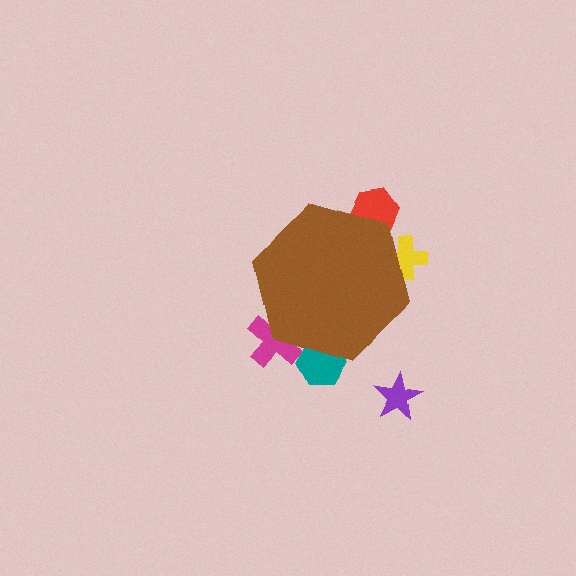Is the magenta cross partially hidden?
Yes, the magenta cross is partially hidden behind the brown hexagon.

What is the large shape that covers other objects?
A brown hexagon.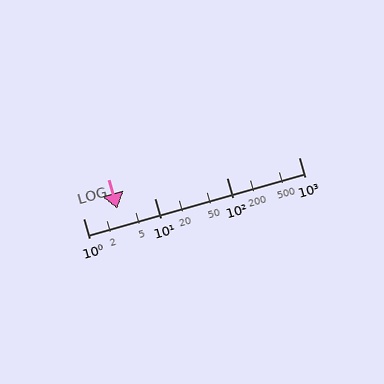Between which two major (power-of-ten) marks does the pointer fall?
The pointer is between 1 and 10.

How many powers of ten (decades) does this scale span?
The scale spans 3 decades, from 1 to 1000.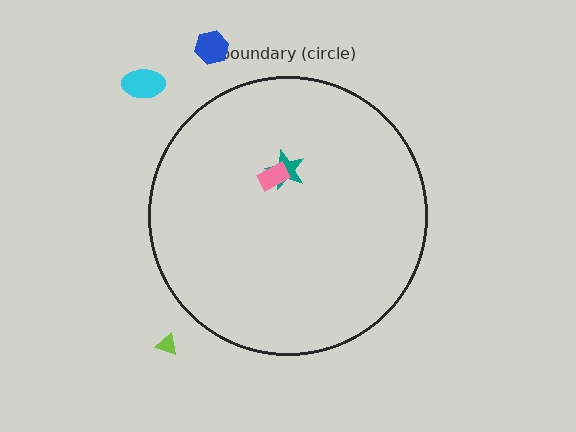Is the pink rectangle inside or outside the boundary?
Inside.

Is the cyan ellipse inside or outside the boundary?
Outside.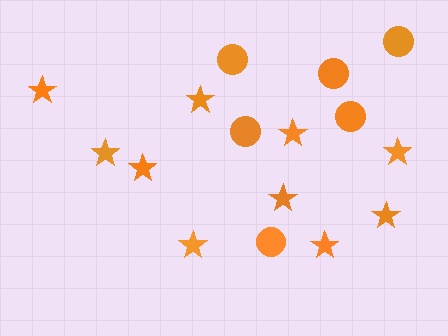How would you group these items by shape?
There are 2 groups: one group of stars (10) and one group of circles (6).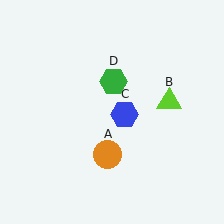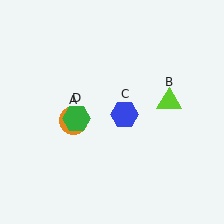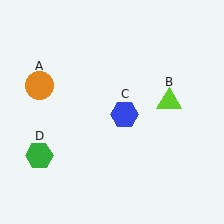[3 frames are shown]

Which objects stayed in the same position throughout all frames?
Lime triangle (object B) and blue hexagon (object C) remained stationary.